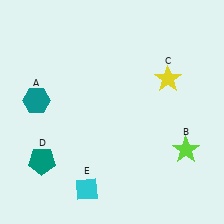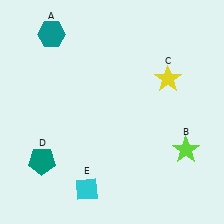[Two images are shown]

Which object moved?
The teal hexagon (A) moved up.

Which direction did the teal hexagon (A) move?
The teal hexagon (A) moved up.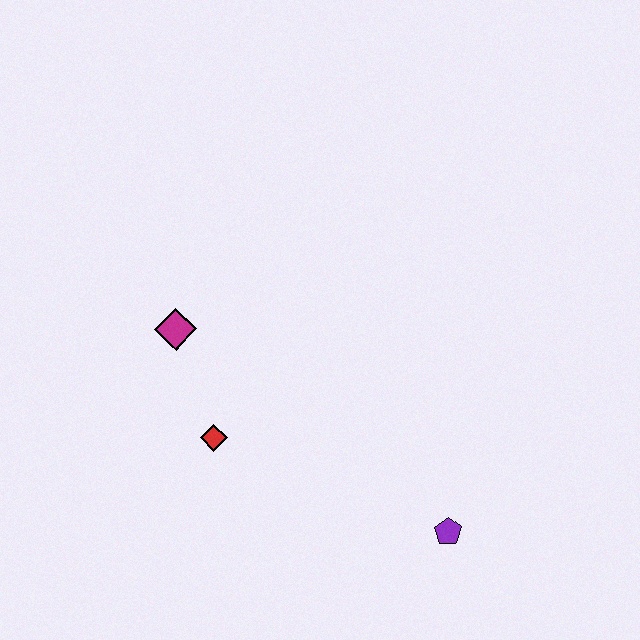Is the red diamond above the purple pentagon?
Yes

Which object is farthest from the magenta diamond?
The purple pentagon is farthest from the magenta diamond.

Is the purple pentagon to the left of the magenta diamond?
No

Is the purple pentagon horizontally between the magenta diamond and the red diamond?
No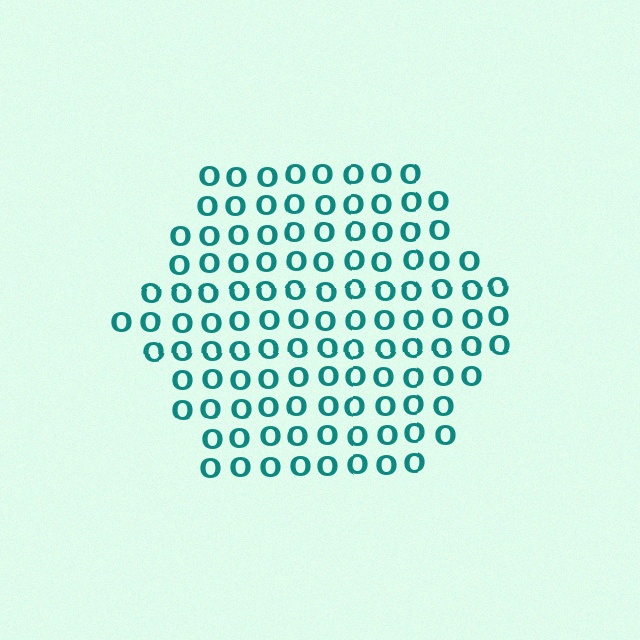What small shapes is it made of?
It is made of small letter O's.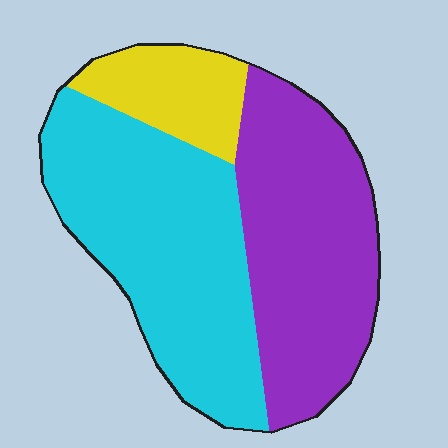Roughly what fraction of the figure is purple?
Purple takes up between a quarter and a half of the figure.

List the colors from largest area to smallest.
From largest to smallest: cyan, purple, yellow.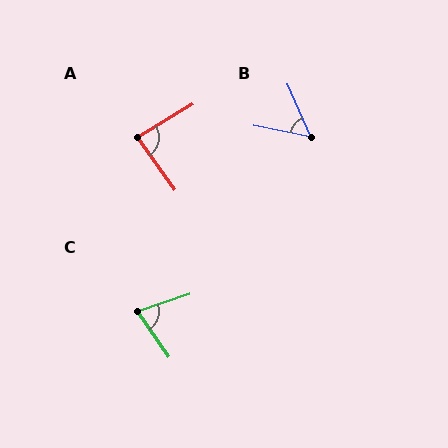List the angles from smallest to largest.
B (55°), C (74°), A (86°).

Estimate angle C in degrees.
Approximately 74 degrees.